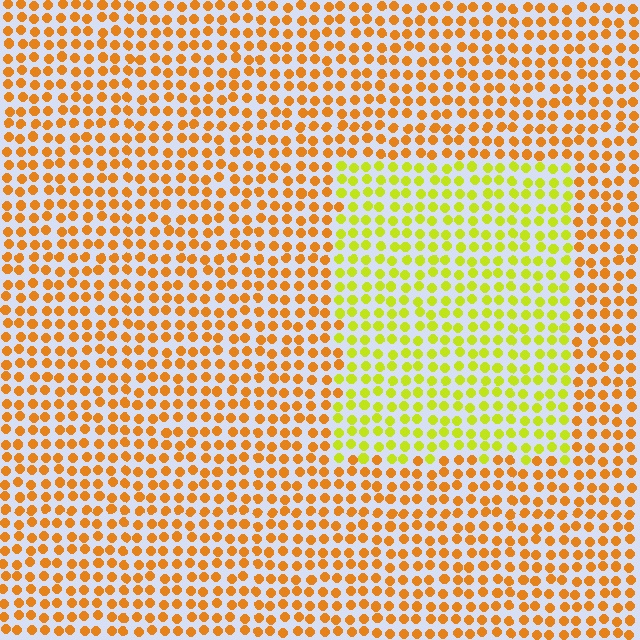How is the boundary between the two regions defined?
The boundary is defined purely by a slight shift in hue (about 40 degrees). Spacing, size, and orientation are identical on both sides.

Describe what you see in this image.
The image is filled with small orange elements in a uniform arrangement. A rectangle-shaped region is visible where the elements are tinted to a slightly different hue, forming a subtle color boundary.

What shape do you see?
I see a rectangle.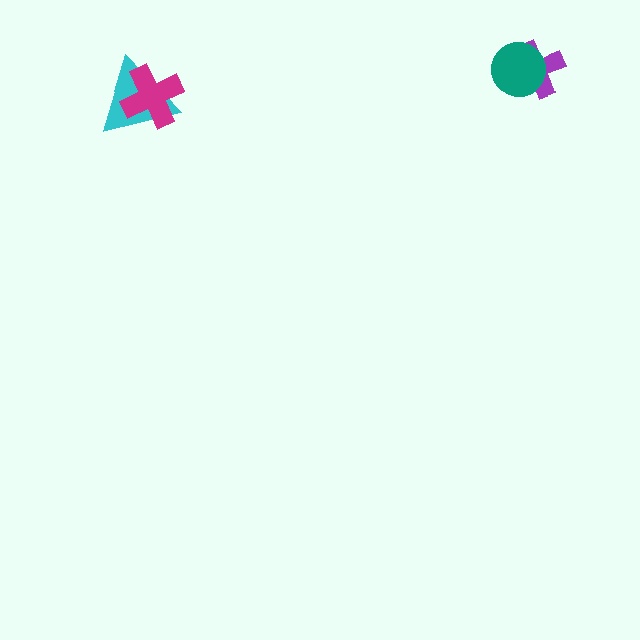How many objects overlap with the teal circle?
1 object overlaps with the teal circle.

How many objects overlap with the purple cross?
1 object overlaps with the purple cross.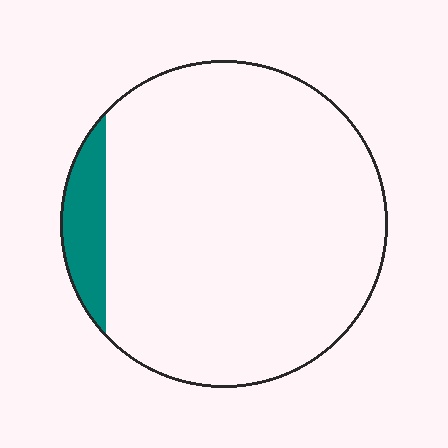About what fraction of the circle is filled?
About one tenth (1/10).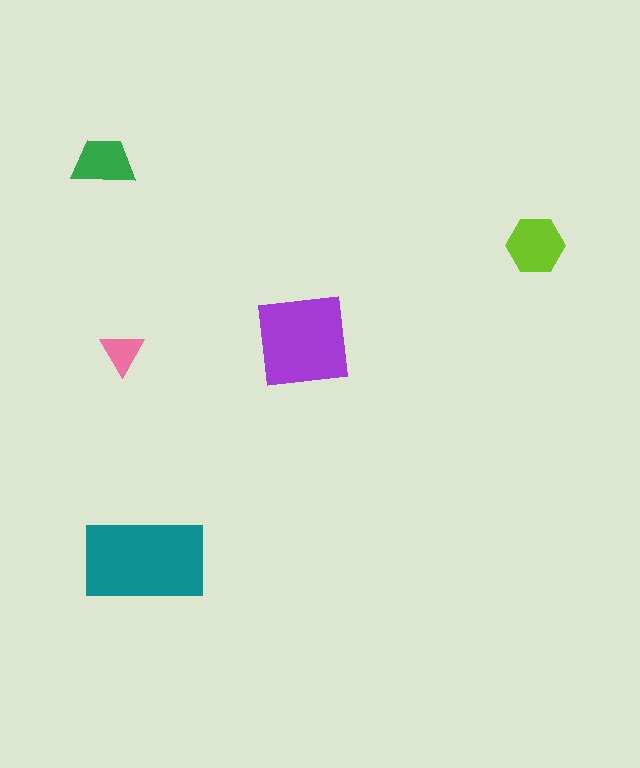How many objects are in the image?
There are 5 objects in the image.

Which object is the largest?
The teal rectangle.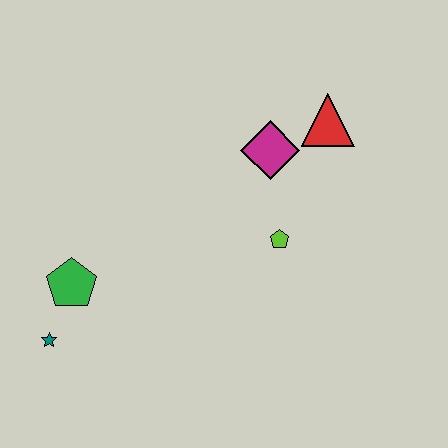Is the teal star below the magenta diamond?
Yes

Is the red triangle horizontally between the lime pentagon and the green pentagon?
No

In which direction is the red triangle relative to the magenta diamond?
The red triangle is to the right of the magenta diamond.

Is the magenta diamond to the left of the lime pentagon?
Yes